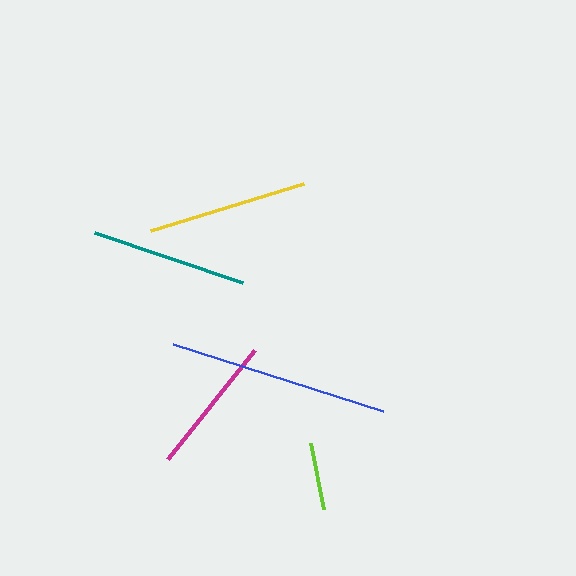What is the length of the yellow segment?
The yellow segment is approximately 160 pixels long.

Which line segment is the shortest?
The lime line is the shortest at approximately 67 pixels.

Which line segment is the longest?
The blue line is the longest at approximately 220 pixels.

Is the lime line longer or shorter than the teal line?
The teal line is longer than the lime line.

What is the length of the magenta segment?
The magenta segment is approximately 139 pixels long.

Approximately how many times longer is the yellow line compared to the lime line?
The yellow line is approximately 2.4 times the length of the lime line.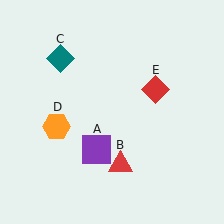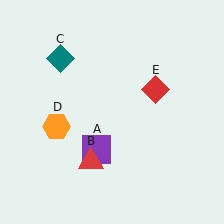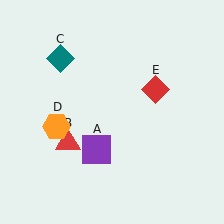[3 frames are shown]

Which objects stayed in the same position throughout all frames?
Purple square (object A) and teal diamond (object C) and orange hexagon (object D) and red diamond (object E) remained stationary.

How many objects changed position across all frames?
1 object changed position: red triangle (object B).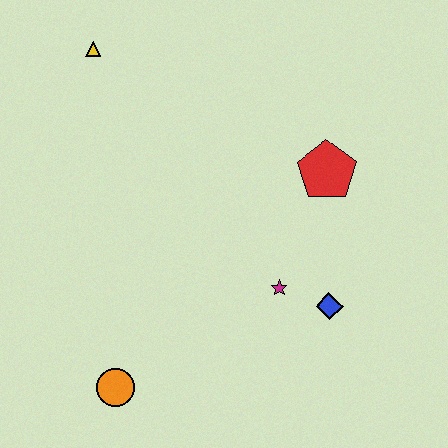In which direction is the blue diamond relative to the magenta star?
The blue diamond is to the right of the magenta star.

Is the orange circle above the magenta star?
No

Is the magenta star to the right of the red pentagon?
No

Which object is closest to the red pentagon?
The magenta star is closest to the red pentagon.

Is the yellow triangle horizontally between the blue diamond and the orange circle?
No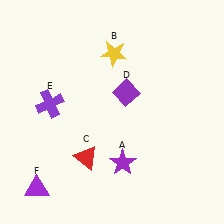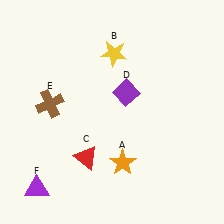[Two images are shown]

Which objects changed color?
A changed from purple to orange. E changed from purple to brown.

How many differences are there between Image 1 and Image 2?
There are 2 differences between the two images.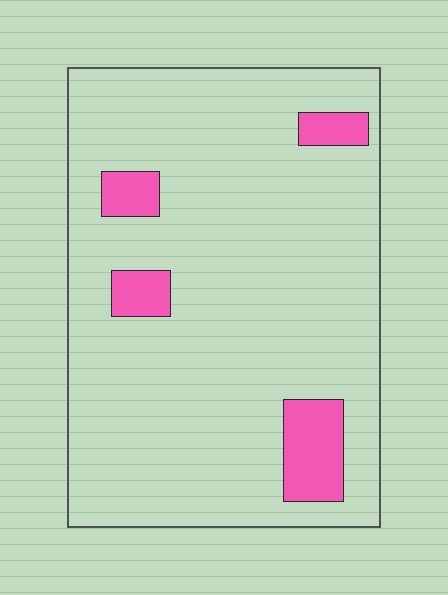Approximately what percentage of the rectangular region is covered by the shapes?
Approximately 10%.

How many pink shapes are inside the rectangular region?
4.